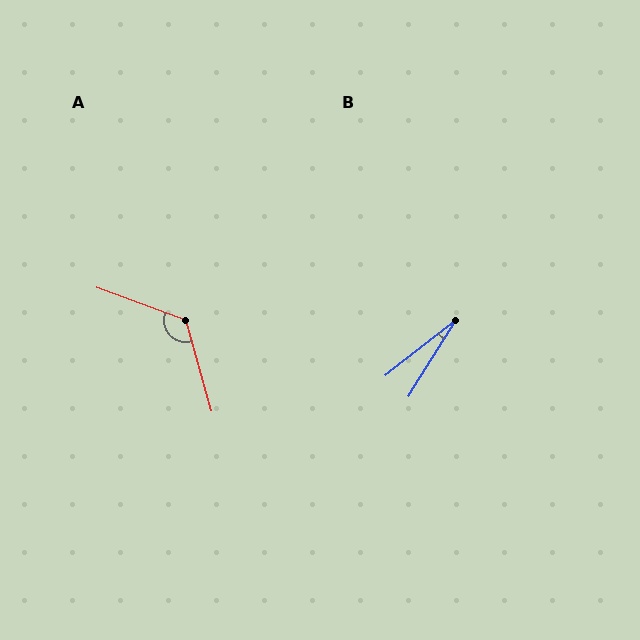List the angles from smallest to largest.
B (20°), A (126°).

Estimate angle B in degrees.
Approximately 20 degrees.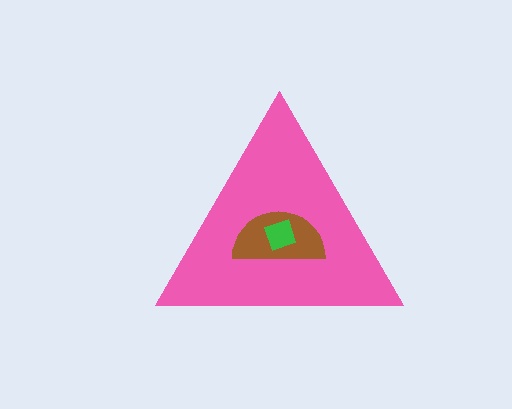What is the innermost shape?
The green square.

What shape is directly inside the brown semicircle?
The green square.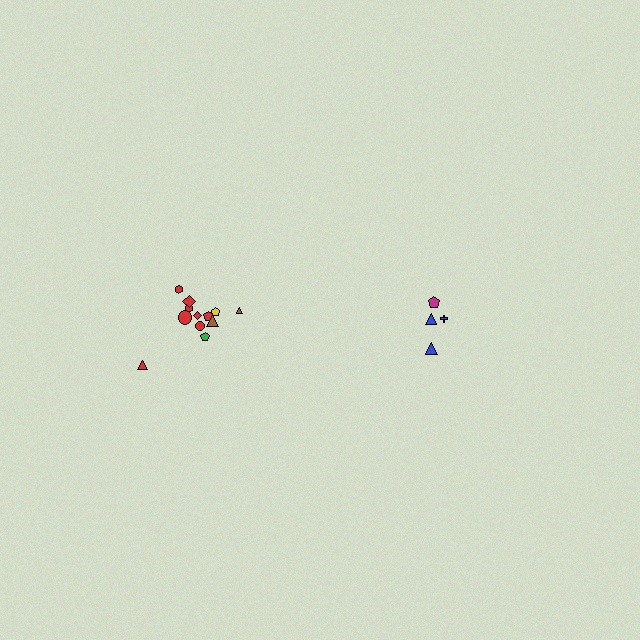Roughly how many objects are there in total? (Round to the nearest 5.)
Roughly 15 objects in total.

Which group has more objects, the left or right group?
The left group.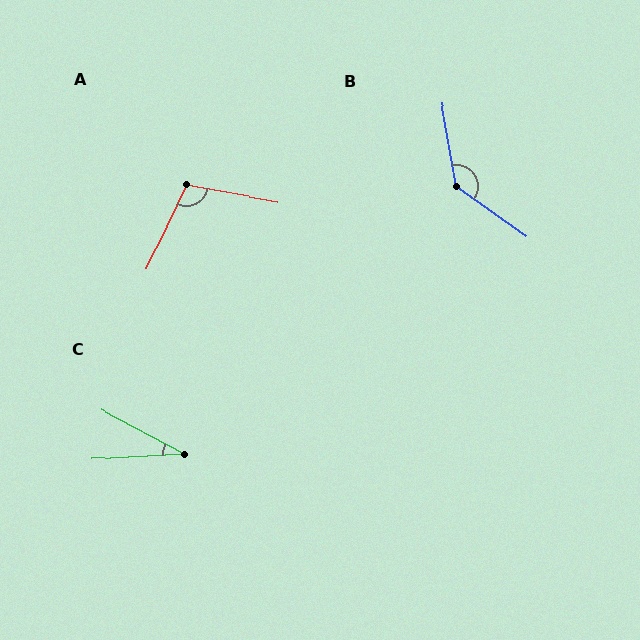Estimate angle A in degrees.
Approximately 105 degrees.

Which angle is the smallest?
C, at approximately 31 degrees.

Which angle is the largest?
B, at approximately 135 degrees.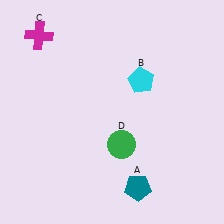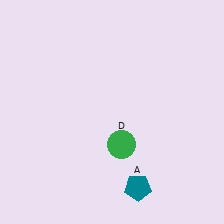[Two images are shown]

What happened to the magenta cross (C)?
The magenta cross (C) was removed in Image 2. It was in the top-left area of Image 1.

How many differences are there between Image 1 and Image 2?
There are 2 differences between the two images.